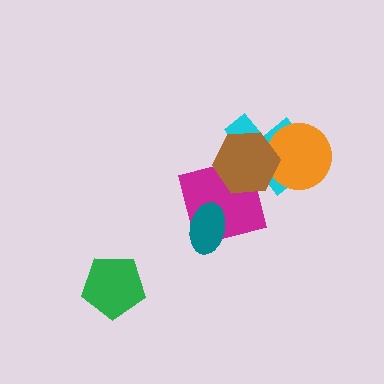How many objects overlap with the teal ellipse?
1 object overlaps with the teal ellipse.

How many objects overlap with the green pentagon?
0 objects overlap with the green pentagon.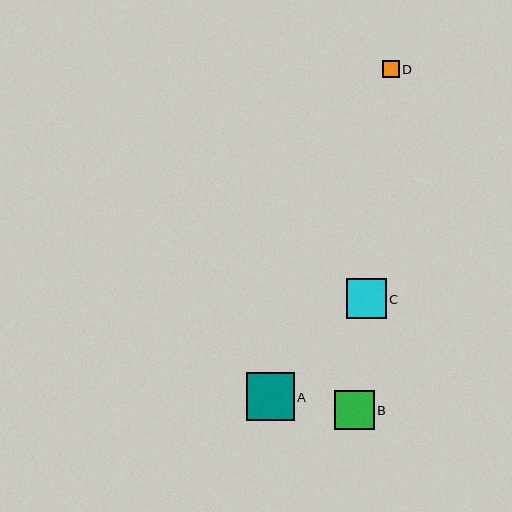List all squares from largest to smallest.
From largest to smallest: A, C, B, D.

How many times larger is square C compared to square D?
Square C is approximately 2.4 times the size of square D.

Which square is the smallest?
Square D is the smallest with a size of approximately 17 pixels.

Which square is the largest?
Square A is the largest with a size of approximately 48 pixels.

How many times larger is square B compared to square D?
Square B is approximately 2.3 times the size of square D.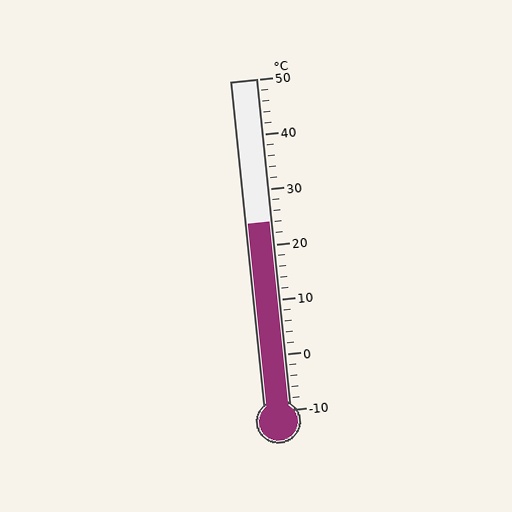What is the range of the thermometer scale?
The thermometer scale ranges from -10°C to 50°C.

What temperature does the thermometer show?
The thermometer shows approximately 24°C.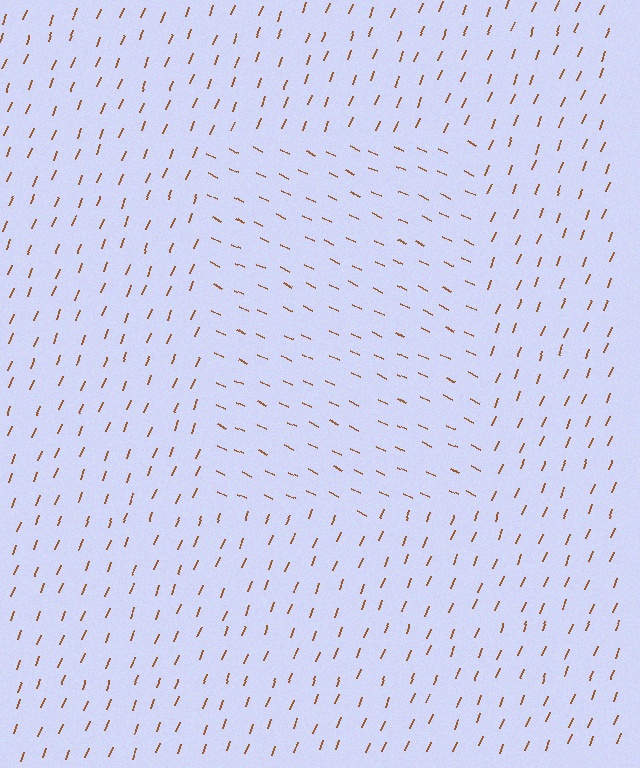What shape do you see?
I see a rectangle.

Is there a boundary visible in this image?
Yes, there is a texture boundary formed by a change in line orientation.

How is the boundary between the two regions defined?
The boundary is defined purely by a change in line orientation (approximately 85 degrees difference). All lines are the same color and thickness.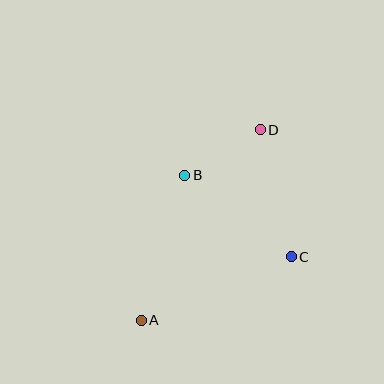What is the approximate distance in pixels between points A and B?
The distance between A and B is approximately 151 pixels.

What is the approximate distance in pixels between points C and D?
The distance between C and D is approximately 131 pixels.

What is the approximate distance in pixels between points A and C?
The distance between A and C is approximately 163 pixels.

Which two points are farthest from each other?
Points A and D are farthest from each other.